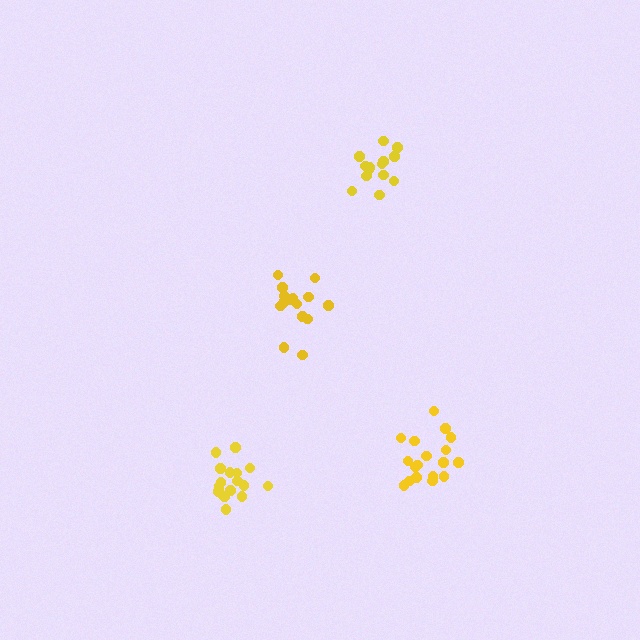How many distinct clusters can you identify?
There are 4 distinct clusters.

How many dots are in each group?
Group 1: 14 dots, Group 2: 17 dots, Group 3: 15 dots, Group 4: 18 dots (64 total).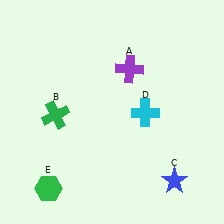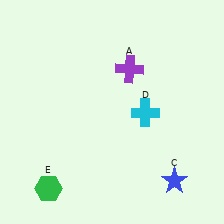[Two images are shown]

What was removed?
The green cross (B) was removed in Image 2.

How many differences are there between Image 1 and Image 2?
There is 1 difference between the two images.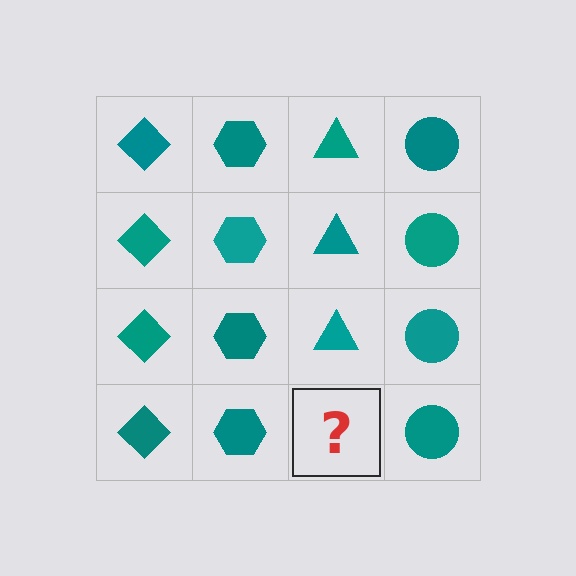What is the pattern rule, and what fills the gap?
The rule is that each column has a consistent shape. The gap should be filled with a teal triangle.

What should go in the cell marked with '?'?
The missing cell should contain a teal triangle.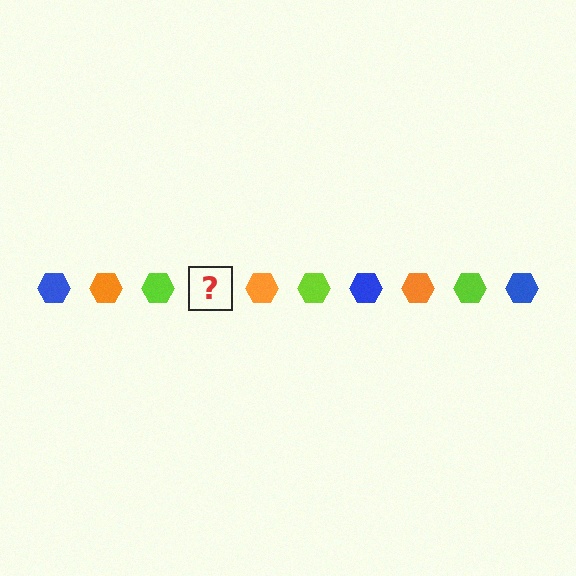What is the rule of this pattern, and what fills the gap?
The rule is that the pattern cycles through blue, orange, lime hexagons. The gap should be filled with a blue hexagon.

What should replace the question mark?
The question mark should be replaced with a blue hexagon.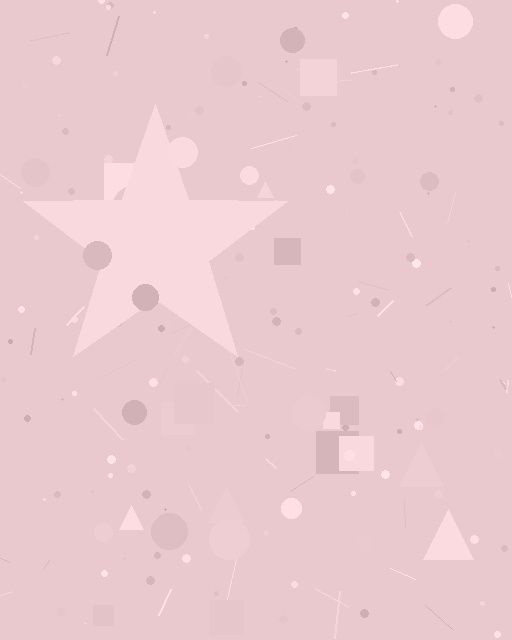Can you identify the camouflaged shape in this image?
The camouflaged shape is a star.